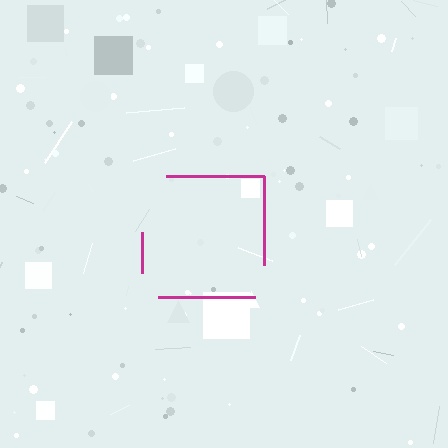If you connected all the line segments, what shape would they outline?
They would outline a square.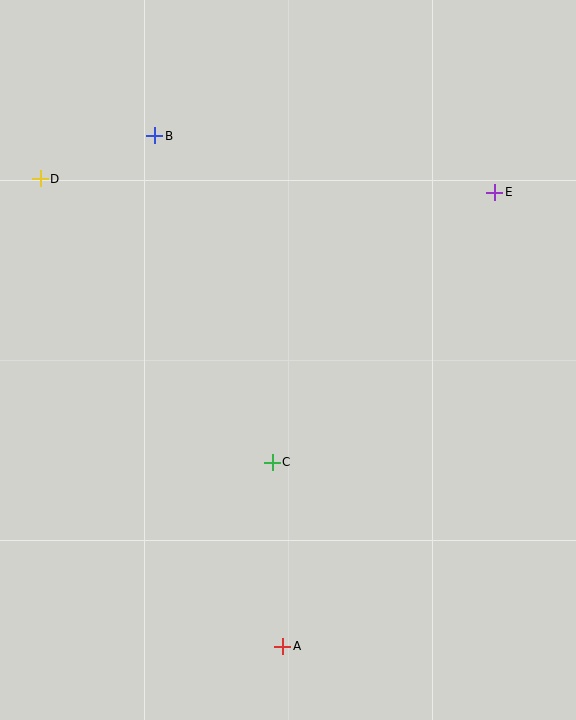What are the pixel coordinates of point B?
Point B is at (155, 136).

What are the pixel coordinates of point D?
Point D is at (40, 179).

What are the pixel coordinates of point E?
Point E is at (495, 192).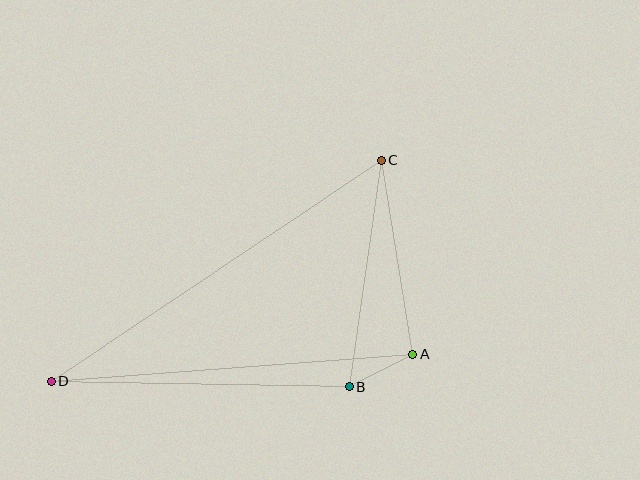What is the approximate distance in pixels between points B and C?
The distance between B and C is approximately 229 pixels.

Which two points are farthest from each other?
Points C and D are farthest from each other.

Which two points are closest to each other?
Points A and B are closest to each other.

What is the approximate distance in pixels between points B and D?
The distance between B and D is approximately 298 pixels.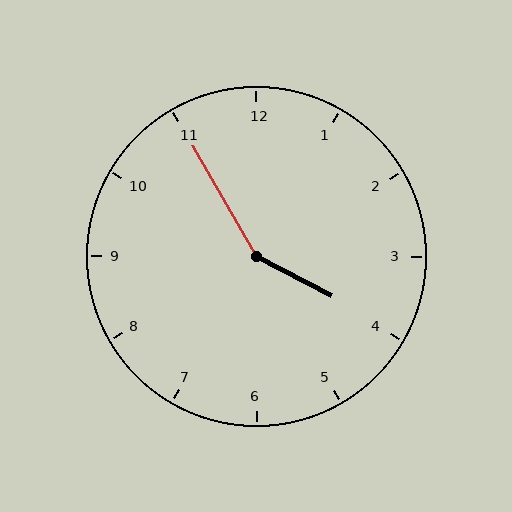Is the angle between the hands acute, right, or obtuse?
It is obtuse.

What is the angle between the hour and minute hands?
Approximately 148 degrees.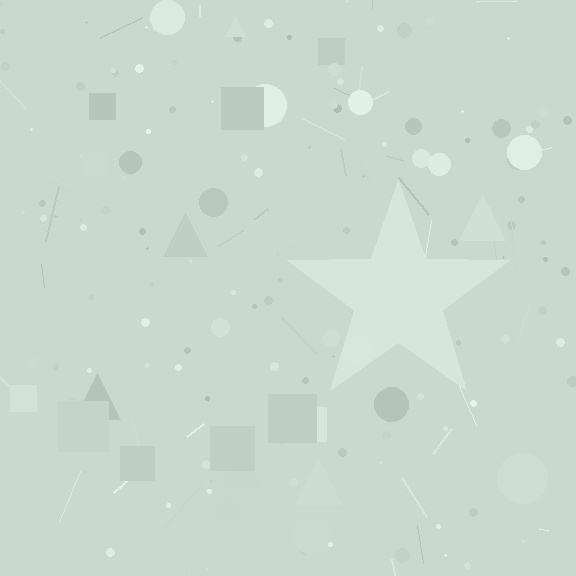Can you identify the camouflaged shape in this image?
The camouflaged shape is a star.